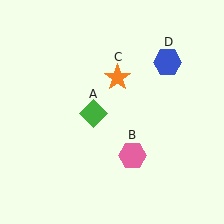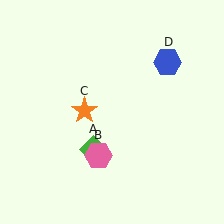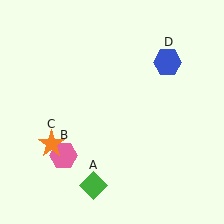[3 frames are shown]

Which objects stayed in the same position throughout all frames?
Blue hexagon (object D) remained stationary.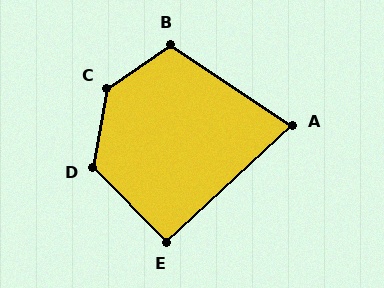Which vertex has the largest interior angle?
C, at approximately 134 degrees.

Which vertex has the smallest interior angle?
A, at approximately 77 degrees.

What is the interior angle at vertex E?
Approximately 92 degrees (approximately right).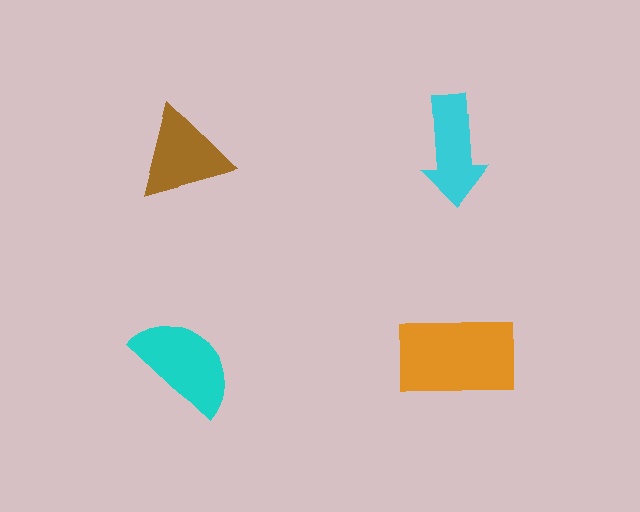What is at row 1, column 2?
A cyan arrow.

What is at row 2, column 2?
An orange rectangle.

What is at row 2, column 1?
A cyan semicircle.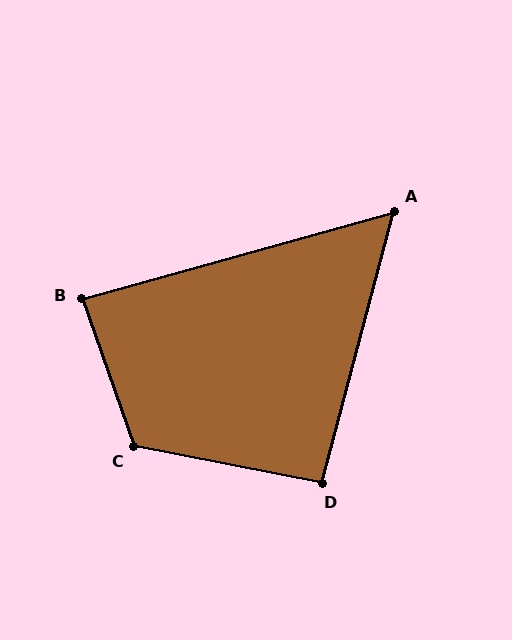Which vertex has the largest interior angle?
C, at approximately 120 degrees.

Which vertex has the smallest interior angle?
A, at approximately 60 degrees.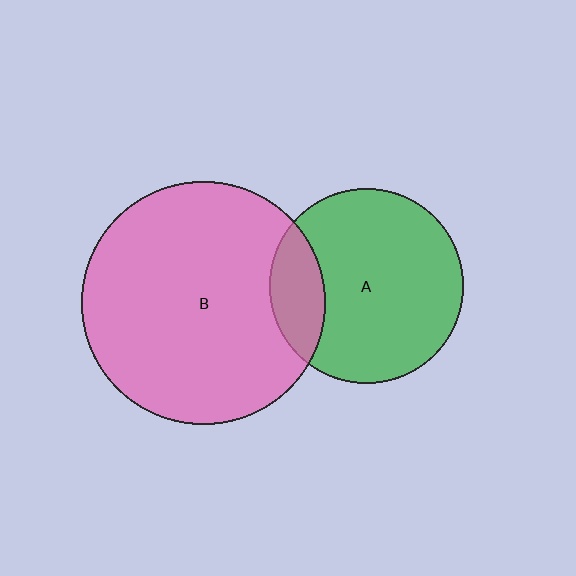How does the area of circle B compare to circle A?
Approximately 1.6 times.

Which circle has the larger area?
Circle B (pink).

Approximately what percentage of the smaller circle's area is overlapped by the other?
Approximately 20%.